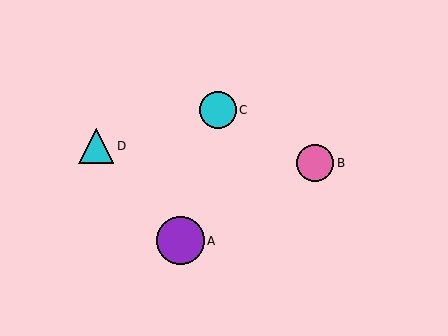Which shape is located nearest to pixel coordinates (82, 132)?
The cyan triangle (labeled D) at (96, 146) is nearest to that location.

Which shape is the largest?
The purple circle (labeled A) is the largest.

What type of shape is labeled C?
Shape C is a cyan circle.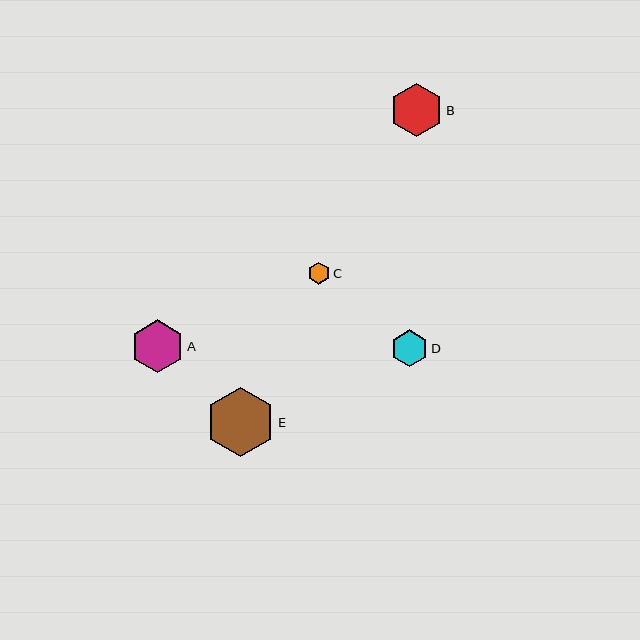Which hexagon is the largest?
Hexagon E is the largest with a size of approximately 69 pixels.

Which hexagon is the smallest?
Hexagon C is the smallest with a size of approximately 22 pixels.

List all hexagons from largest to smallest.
From largest to smallest: E, B, A, D, C.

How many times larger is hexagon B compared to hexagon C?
Hexagon B is approximately 2.5 times the size of hexagon C.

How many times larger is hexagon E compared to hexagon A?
Hexagon E is approximately 1.3 times the size of hexagon A.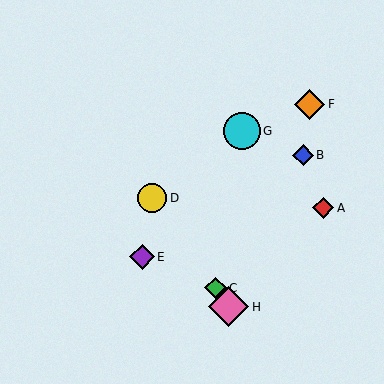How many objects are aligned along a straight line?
3 objects (C, D, H) are aligned along a straight line.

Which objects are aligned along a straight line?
Objects C, D, H are aligned along a straight line.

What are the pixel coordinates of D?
Object D is at (152, 198).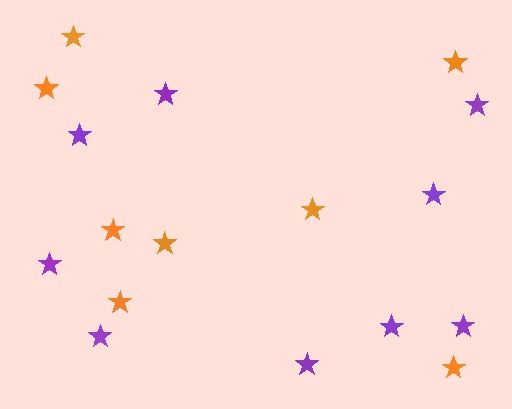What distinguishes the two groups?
There are 2 groups: one group of purple stars (9) and one group of orange stars (8).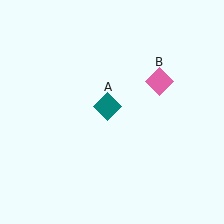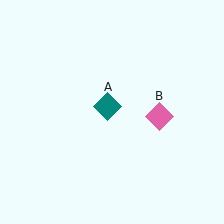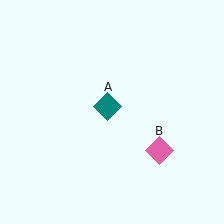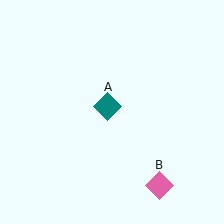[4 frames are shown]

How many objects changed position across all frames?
1 object changed position: pink diamond (object B).